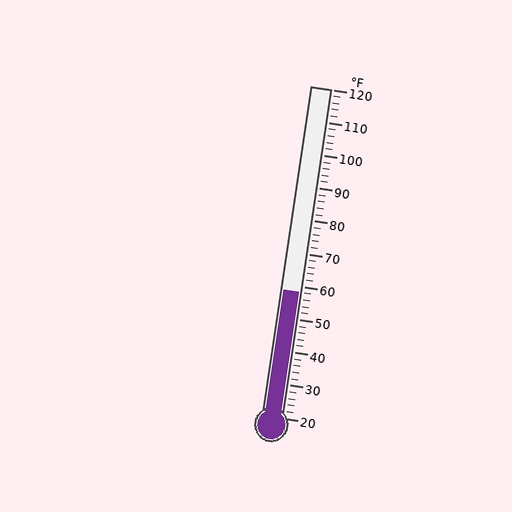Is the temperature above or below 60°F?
The temperature is below 60°F.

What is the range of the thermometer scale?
The thermometer scale ranges from 20°F to 120°F.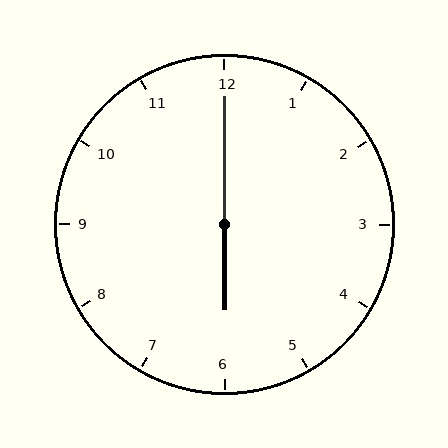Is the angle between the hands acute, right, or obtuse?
It is obtuse.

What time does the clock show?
6:00.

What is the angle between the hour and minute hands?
Approximately 180 degrees.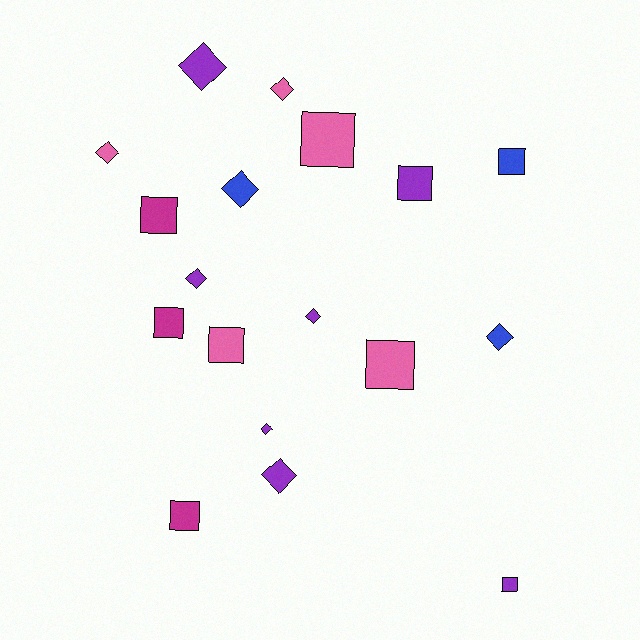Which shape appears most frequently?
Diamond, with 9 objects.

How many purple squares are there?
There are 2 purple squares.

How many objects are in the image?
There are 18 objects.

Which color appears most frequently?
Purple, with 7 objects.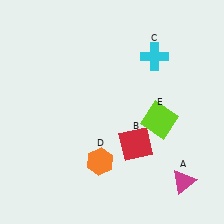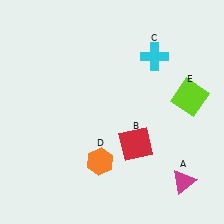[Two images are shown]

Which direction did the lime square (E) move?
The lime square (E) moved right.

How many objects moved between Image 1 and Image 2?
1 object moved between the two images.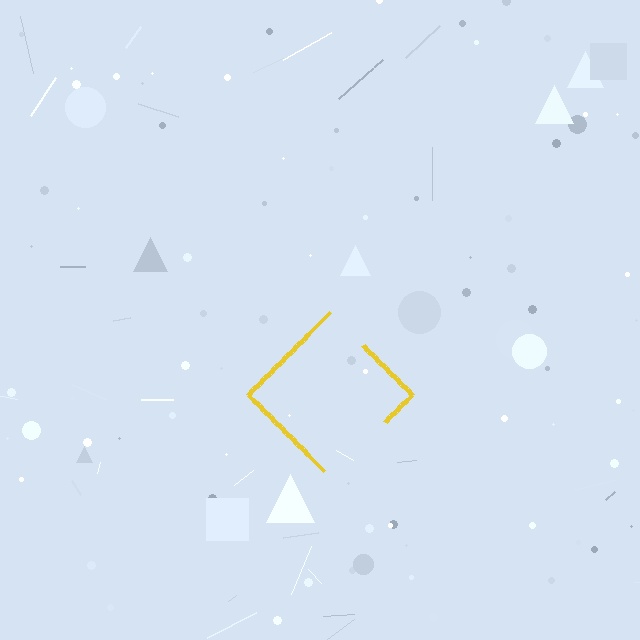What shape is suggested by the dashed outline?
The dashed outline suggests a diamond.